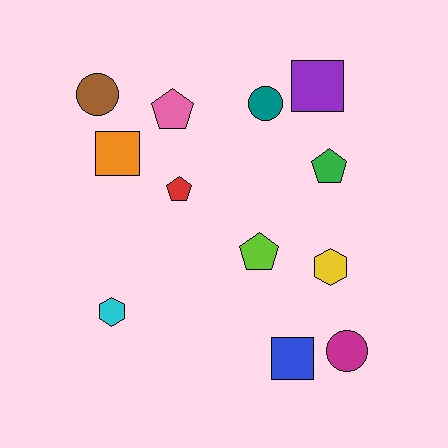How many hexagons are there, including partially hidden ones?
There are 2 hexagons.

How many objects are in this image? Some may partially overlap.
There are 12 objects.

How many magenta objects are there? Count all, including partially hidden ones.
There is 1 magenta object.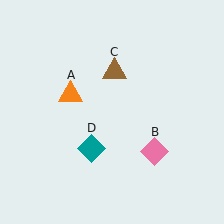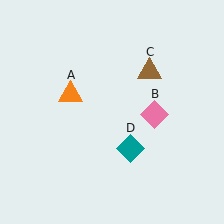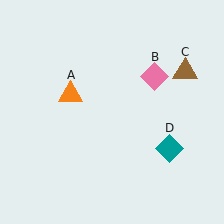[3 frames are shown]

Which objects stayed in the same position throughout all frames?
Orange triangle (object A) remained stationary.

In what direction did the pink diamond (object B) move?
The pink diamond (object B) moved up.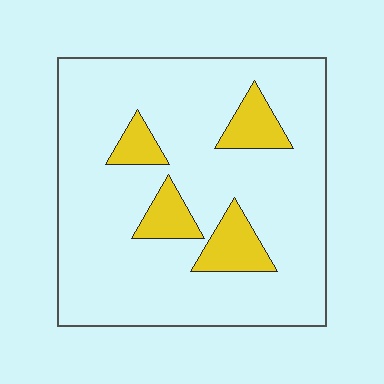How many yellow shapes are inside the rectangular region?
4.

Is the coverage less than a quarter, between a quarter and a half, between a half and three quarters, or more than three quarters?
Less than a quarter.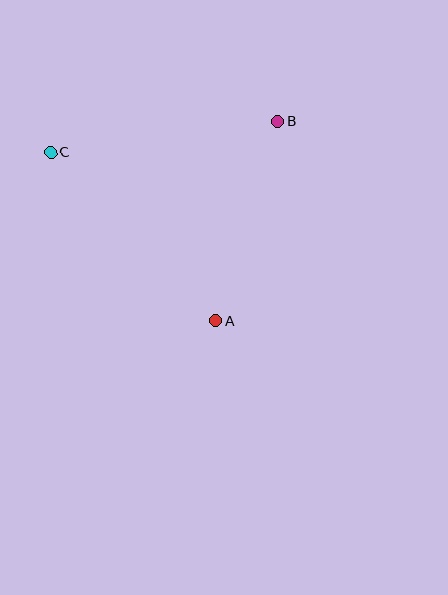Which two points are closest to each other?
Points A and B are closest to each other.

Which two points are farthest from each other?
Points A and C are farthest from each other.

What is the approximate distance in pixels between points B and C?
The distance between B and C is approximately 229 pixels.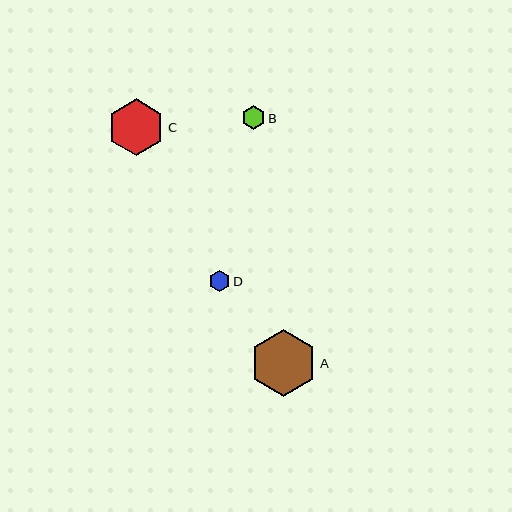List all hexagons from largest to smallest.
From largest to smallest: A, C, B, D.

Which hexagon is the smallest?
Hexagon D is the smallest with a size of approximately 21 pixels.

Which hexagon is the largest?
Hexagon A is the largest with a size of approximately 67 pixels.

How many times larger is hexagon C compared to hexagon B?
Hexagon C is approximately 2.4 times the size of hexagon B.